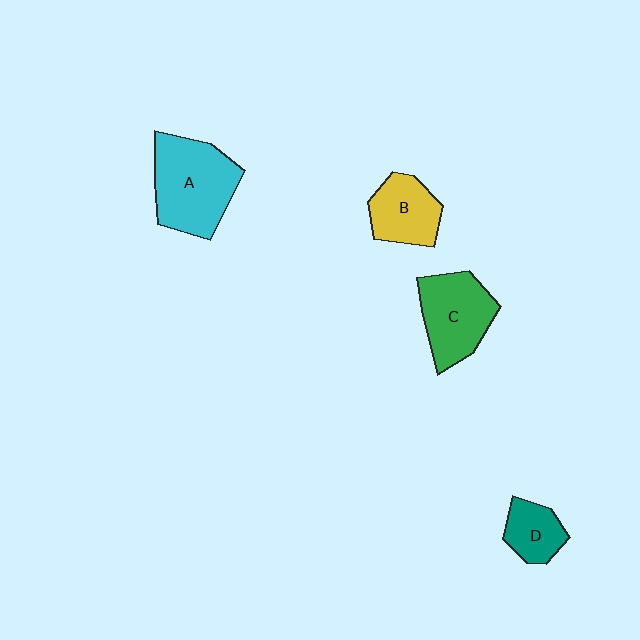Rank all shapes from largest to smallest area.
From largest to smallest: A (cyan), C (green), B (yellow), D (teal).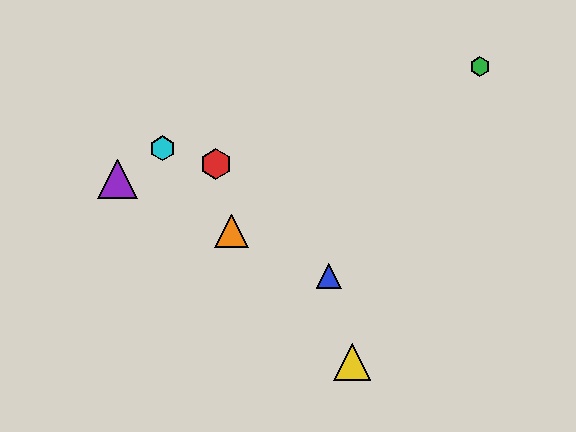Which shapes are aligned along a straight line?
The blue triangle, the purple triangle, the orange triangle are aligned along a straight line.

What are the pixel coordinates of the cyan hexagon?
The cyan hexagon is at (163, 148).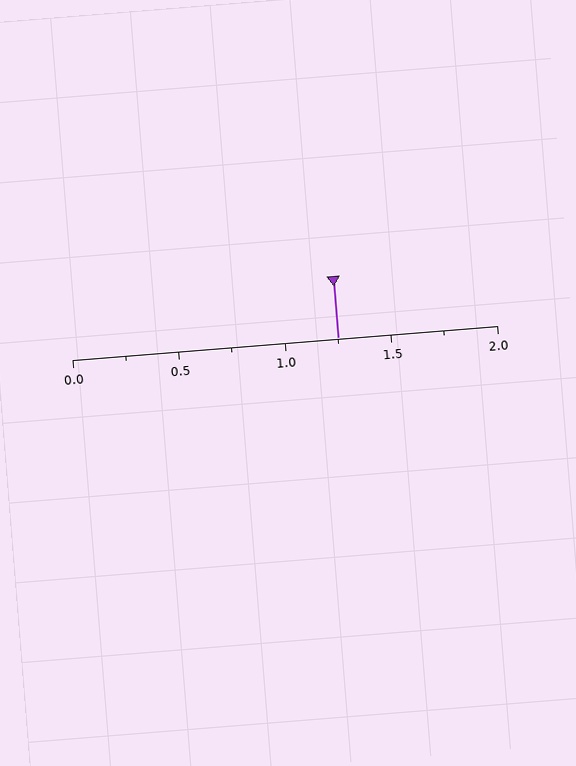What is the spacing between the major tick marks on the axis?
The major ticks are spaced 0.5 apart.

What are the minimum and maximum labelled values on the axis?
The axis runs from 0.0 to 2.0.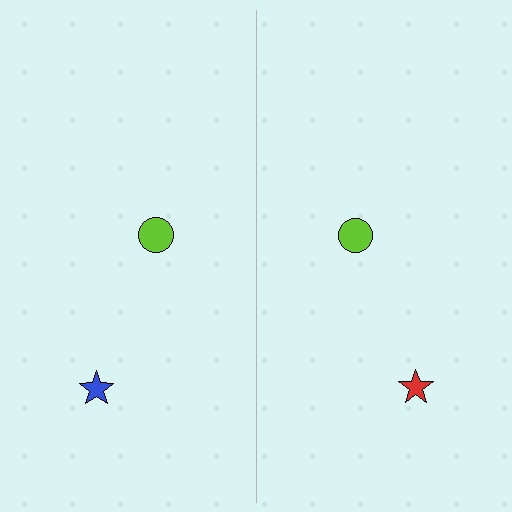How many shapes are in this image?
There are 4 shapes in this image.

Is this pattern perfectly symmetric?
No, the pattern is not perfectly symmetric. The red star on the right side breaks the symmetry — its mirror counterpart is blue.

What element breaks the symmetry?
The red star on the right side breaks the symmetry — its mirror counterpart is blue.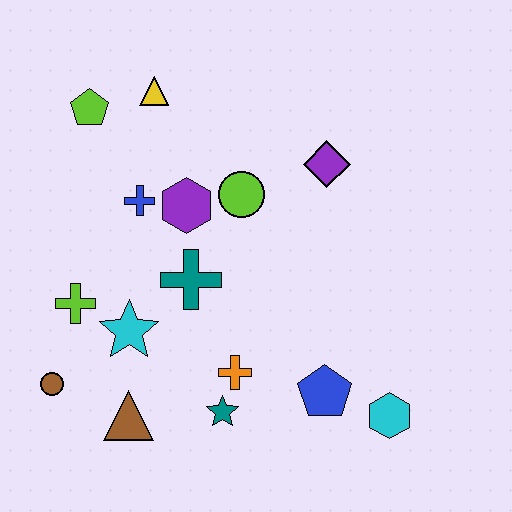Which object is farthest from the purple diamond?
The brown circle is farthest from the purple diamond.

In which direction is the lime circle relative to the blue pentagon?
The lime circle is above the blue pentagon.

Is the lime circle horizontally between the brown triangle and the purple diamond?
Yes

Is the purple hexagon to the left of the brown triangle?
No